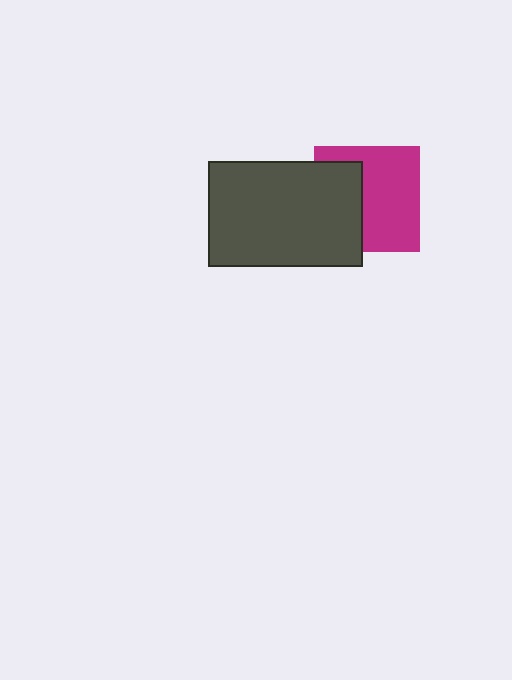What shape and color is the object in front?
The object in front is a dark gray rectangle.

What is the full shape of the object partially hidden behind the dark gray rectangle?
The partially hidden object is a magenta square.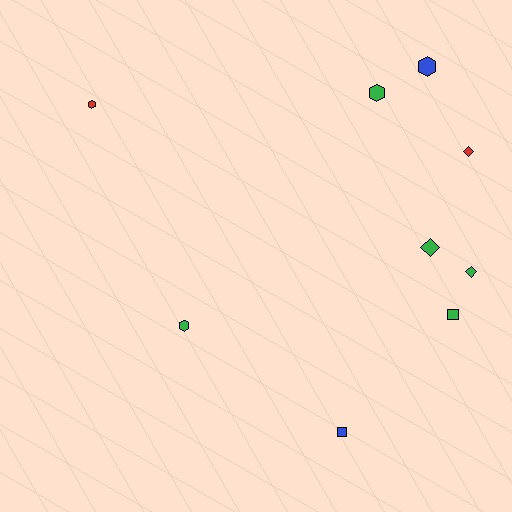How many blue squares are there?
There is 1 blue square.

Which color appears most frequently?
Green, with 5 objects.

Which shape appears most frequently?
Hexagon, with 4 objects.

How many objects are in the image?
There are 9 objects.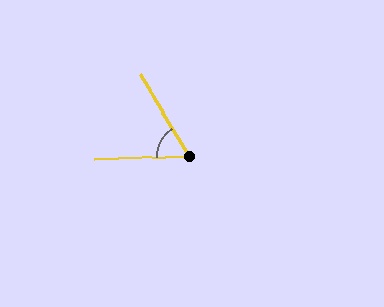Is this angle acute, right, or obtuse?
It is acute.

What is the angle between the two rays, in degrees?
Approximately 60 degrees.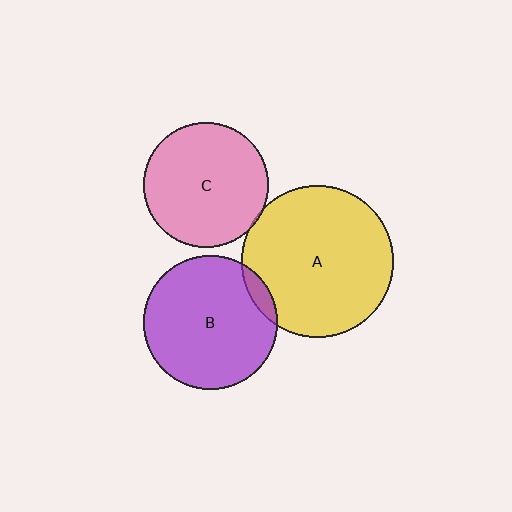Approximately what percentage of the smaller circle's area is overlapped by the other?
Approximately 5%.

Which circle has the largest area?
Circle A (yellow).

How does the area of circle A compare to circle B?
Approximately 1.3 times.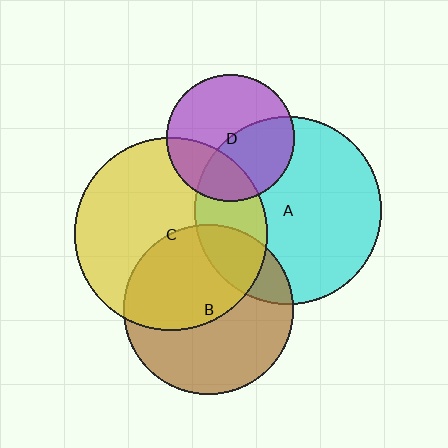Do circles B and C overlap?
Yes.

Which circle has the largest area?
Circle C (yellow).